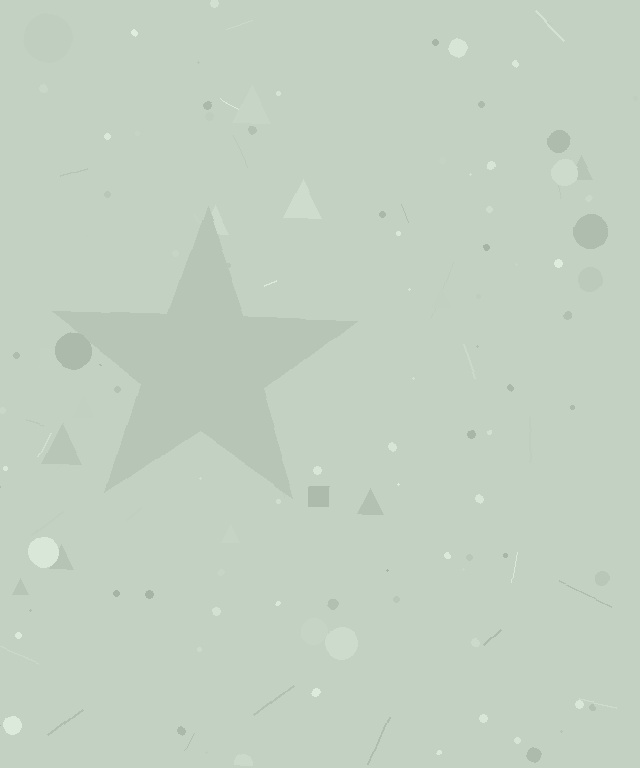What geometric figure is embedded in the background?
A star is embedded in the background.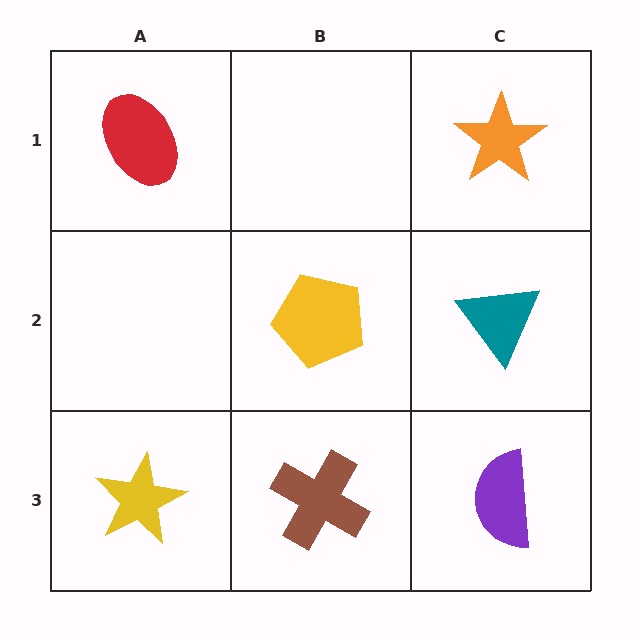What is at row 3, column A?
A yellow star.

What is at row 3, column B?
A brown cross.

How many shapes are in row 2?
2 shapes.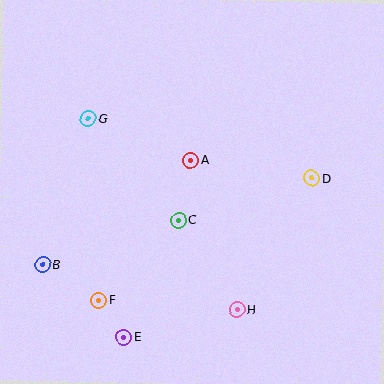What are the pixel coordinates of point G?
Point G is at (88, 119).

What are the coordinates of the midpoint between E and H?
The midpoint between E and H is at (180, 323).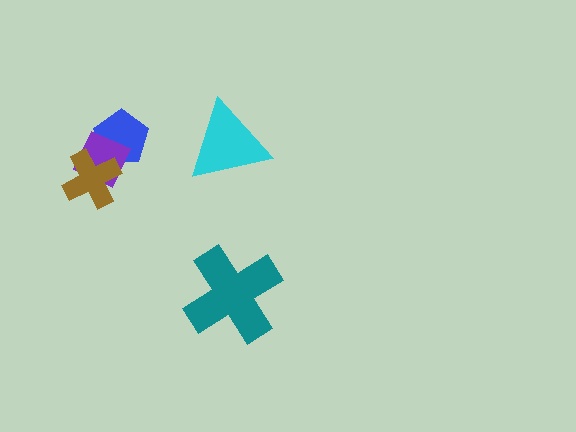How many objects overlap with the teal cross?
0 objects overlap with the teal cross.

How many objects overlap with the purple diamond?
2 objects overlap with the purple diamond.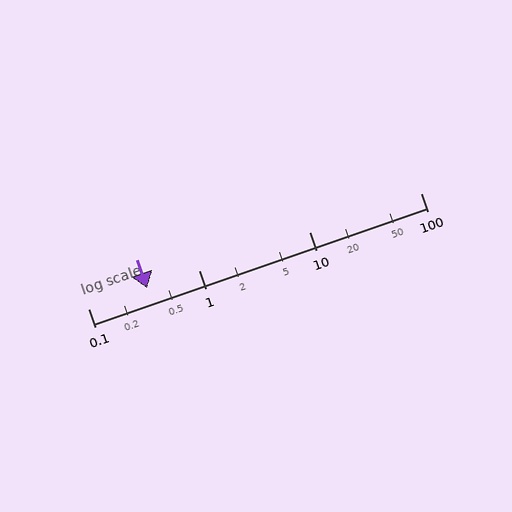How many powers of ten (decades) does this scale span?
The scale spans 3 decades, from 0.1 to 100.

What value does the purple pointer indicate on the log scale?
The pointer indicates approximately 0.34.